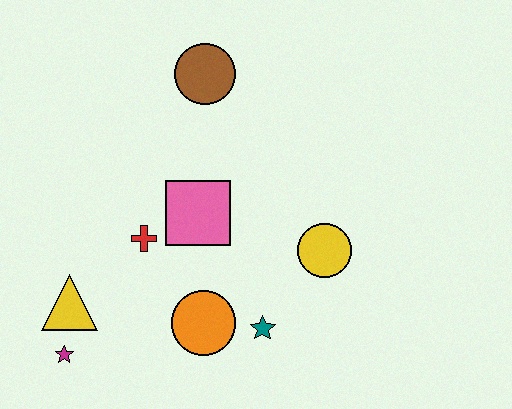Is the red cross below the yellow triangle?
No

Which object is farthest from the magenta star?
The brown circle is farthest from the magenta star.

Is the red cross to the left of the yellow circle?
Yes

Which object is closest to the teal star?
The orange circle is closest to the teal star.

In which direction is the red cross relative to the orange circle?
The red cross is above the orange circle.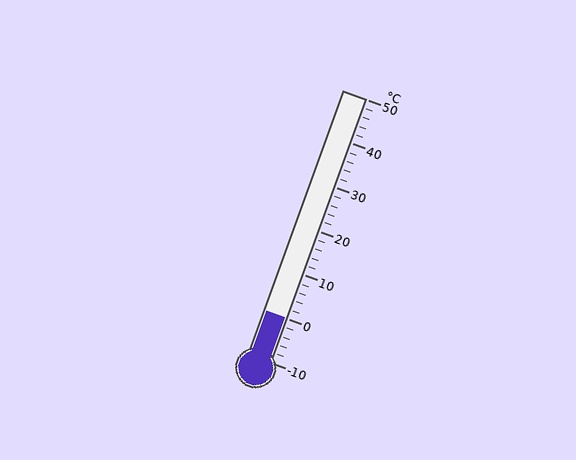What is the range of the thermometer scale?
The thermometer scale ranges from -10°C to 50°C.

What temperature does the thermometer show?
The thermometer shows approximately 0°C.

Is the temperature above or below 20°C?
The temperature is below 20°C.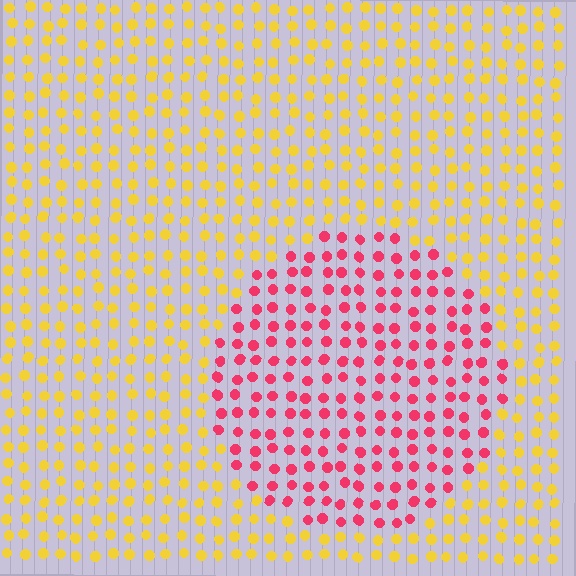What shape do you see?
I see a circle.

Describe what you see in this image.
The image is filled with small yellow elements in a uniform arrangement. A circle-shaped region is visible where the elements are tinted to a slightly different hue, forming a subtle color boundary.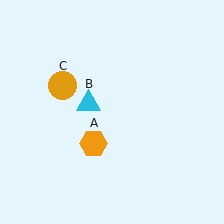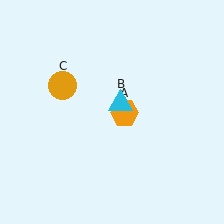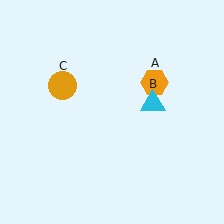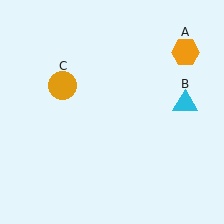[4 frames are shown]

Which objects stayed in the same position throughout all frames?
Orange circle (object C) remained stationary.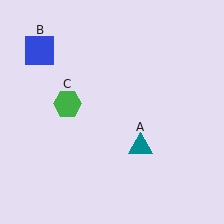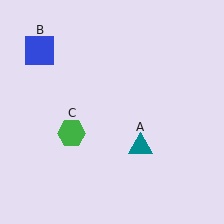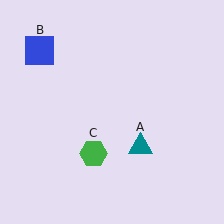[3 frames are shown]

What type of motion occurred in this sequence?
The green hexagon (object C) rotated counterclockwise around the center of the scene.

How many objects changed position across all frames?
1 object changed position: green hexagon (object C).